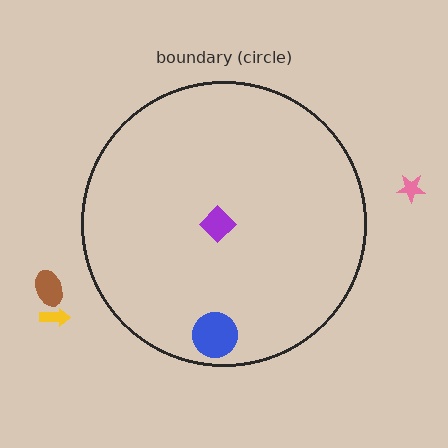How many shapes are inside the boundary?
2 inside, 3 outside.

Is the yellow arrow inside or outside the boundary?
Outside.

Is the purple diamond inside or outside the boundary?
Inside.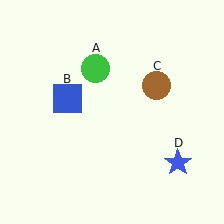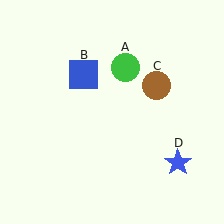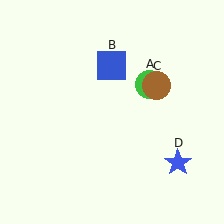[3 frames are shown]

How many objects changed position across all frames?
2 objects changed position: green circle (object A), blue square (object B).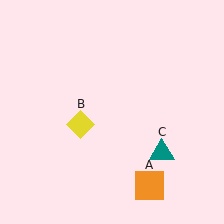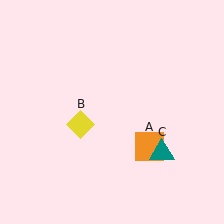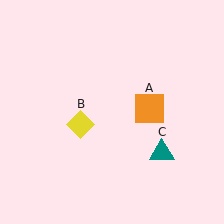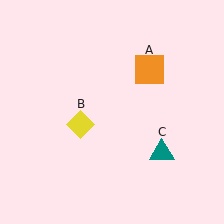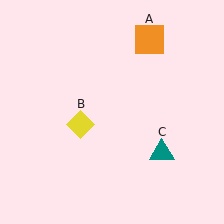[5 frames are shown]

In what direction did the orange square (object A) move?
The orange square (object A) moved up.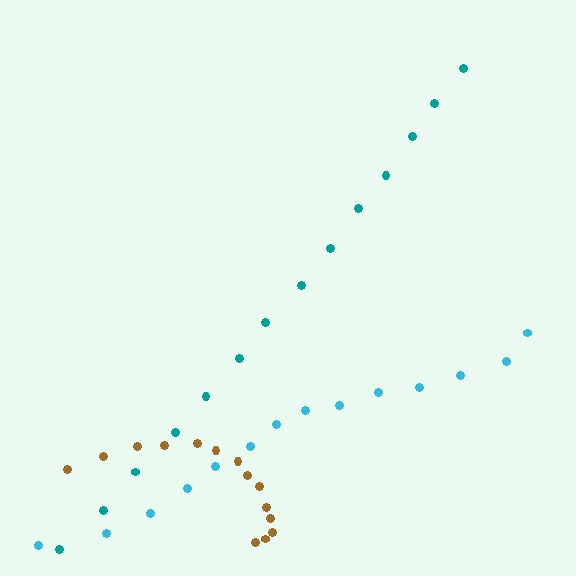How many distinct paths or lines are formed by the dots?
There are 3 distinct paths.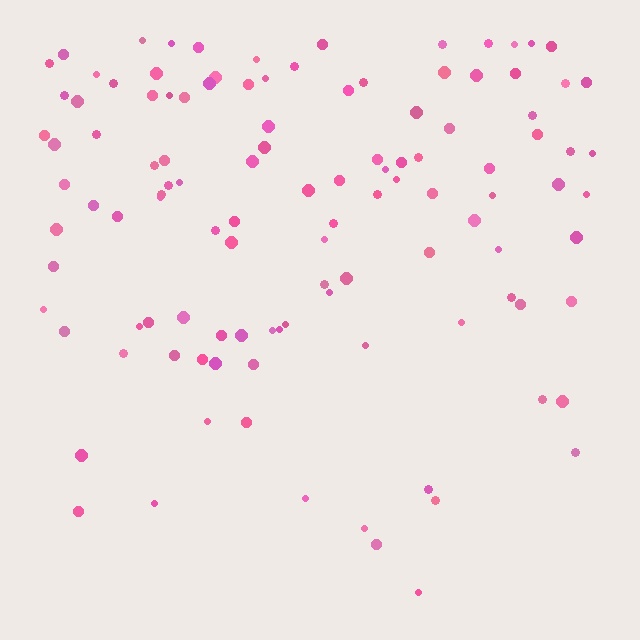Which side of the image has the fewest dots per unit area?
The bottom.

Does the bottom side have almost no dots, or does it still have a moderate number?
Still a moderate number, just noticeably fewer than the top.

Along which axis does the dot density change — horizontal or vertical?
Vertical.